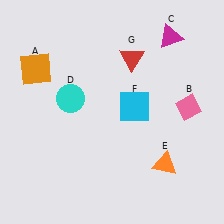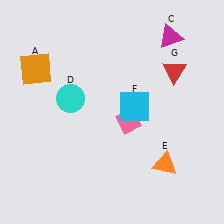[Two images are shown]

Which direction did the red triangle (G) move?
The red triangle (G) moved right.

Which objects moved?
The objects that moved are: the pink diamond (B), the red triangle (G).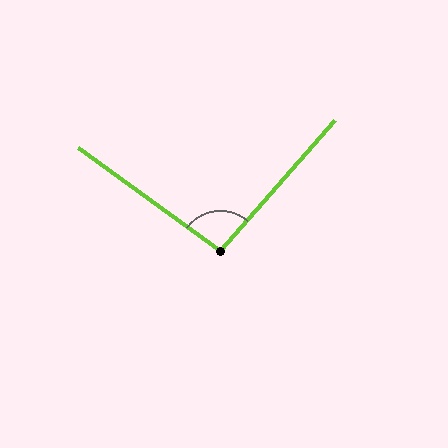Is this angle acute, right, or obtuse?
It is approximately a right angle.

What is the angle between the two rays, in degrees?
Approximately 95 degrees.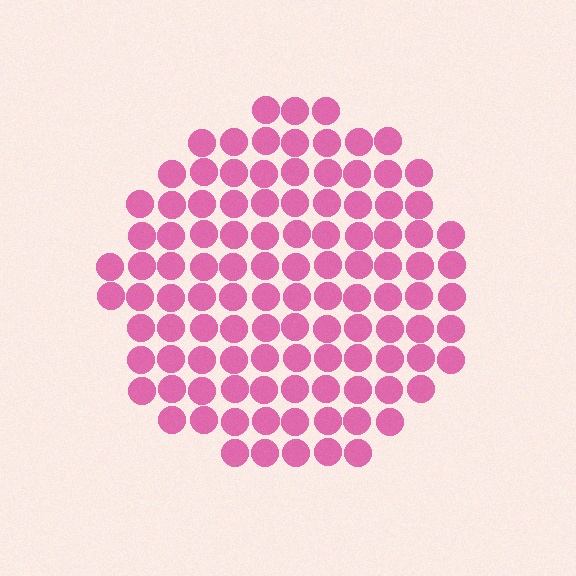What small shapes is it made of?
It is made of small circles.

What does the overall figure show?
The overall figure shows a circle.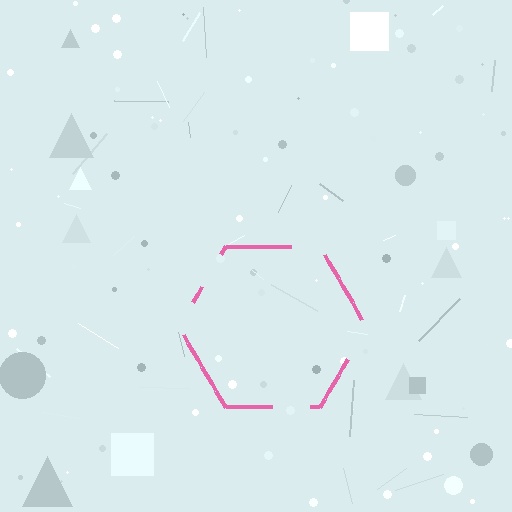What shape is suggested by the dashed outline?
The dashed outline suggests a hexagon.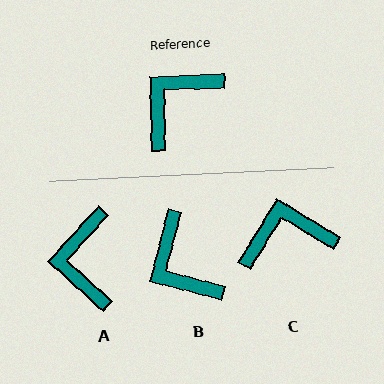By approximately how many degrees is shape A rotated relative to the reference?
Approximately 46 degrees counter-clockwise.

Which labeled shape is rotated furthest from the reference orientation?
B, about 74 degrees away.